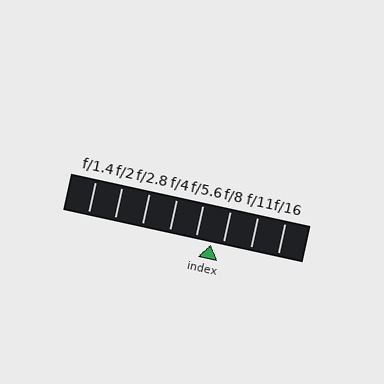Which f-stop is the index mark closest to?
The index mark is closest to f/8.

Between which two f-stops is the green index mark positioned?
The index mark is between f/5.6 and f/8.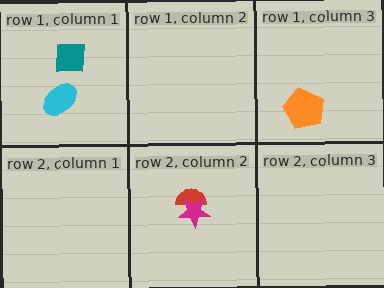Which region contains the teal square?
The row 1, column 1 region.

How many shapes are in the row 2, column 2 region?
2.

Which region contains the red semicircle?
The row 2, column 2 region.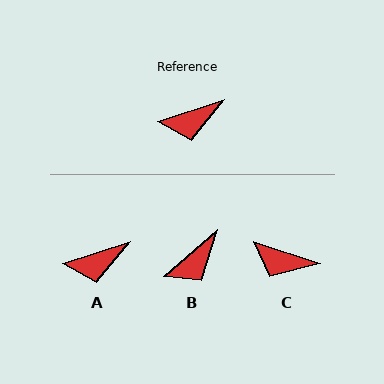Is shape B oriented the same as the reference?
No, it is off by about 22 degrees.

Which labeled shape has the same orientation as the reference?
A.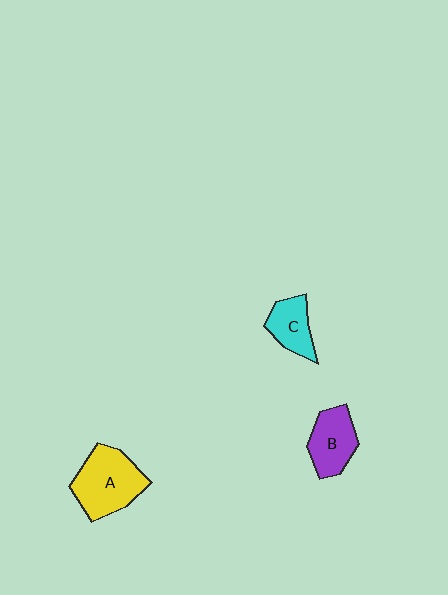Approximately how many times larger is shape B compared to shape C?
Approximately 1.2 times.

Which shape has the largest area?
Shape A (yellow).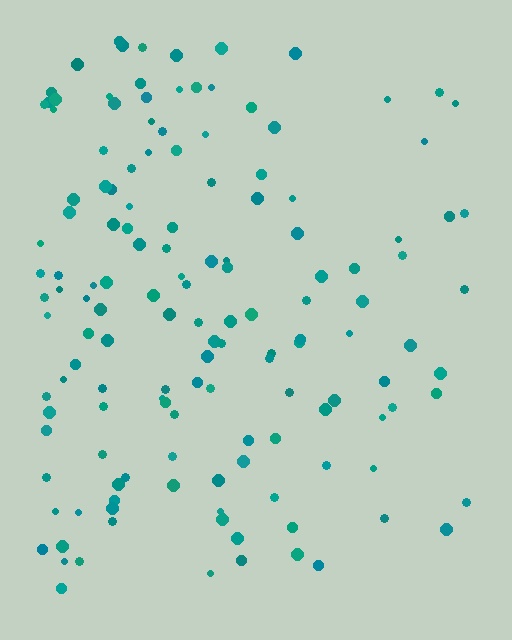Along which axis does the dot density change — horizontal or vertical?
Horizontal.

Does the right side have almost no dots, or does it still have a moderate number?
Still a moderate number, just noticeably fewer than the left.